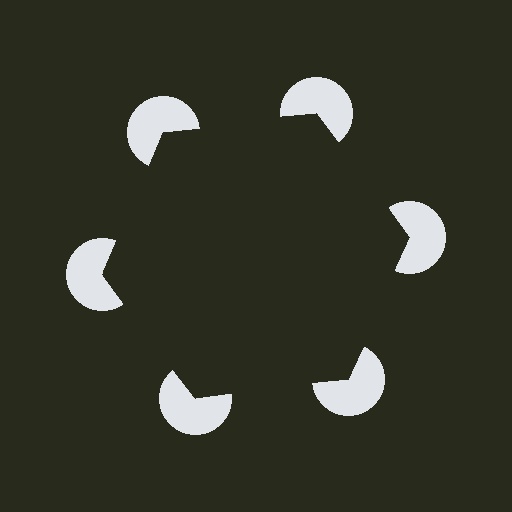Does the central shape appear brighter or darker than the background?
It typically appears slightly darker than the background, even though no actual brightness change is drawn.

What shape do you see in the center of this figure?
An illusory hexagon — its edges are inferred from the aligned wedge cuts in the pac-man discs, not physically drawn.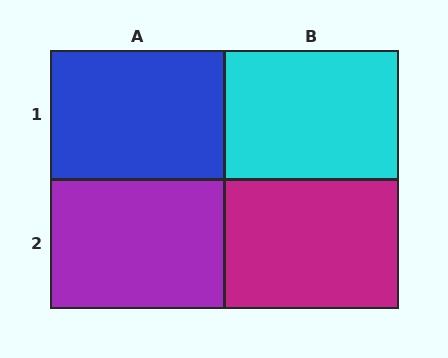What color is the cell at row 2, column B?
Magenta.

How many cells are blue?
1 cell is blue.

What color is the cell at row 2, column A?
Purple.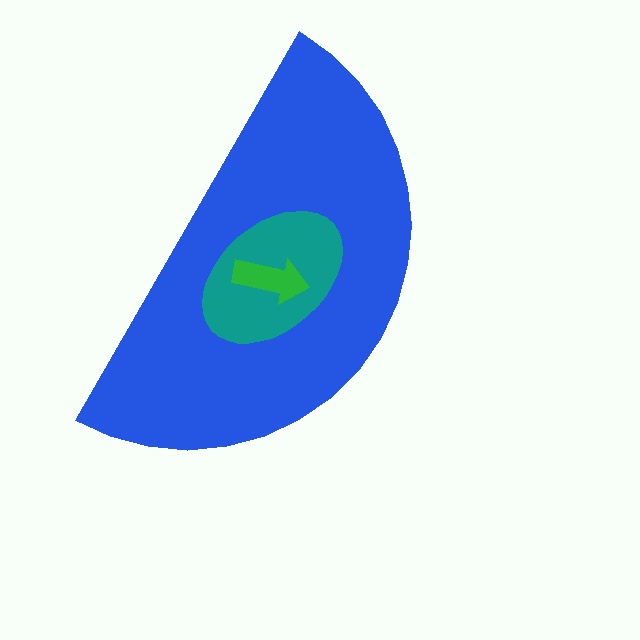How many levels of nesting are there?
3.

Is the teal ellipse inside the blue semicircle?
Yes.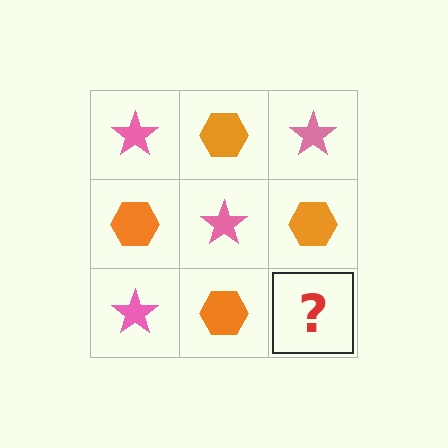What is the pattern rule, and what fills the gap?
The rule is that it alternates pink star and orange hexagon in a checkerboard pattern. The gap should be filled with a pink star.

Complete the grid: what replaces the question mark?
The question mark should be replaced with a pink star.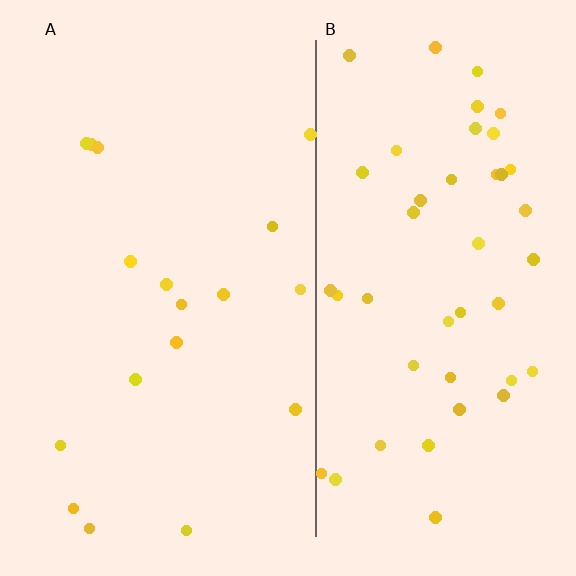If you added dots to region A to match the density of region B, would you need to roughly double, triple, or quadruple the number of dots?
Approximately triple.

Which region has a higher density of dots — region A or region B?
B (the right).